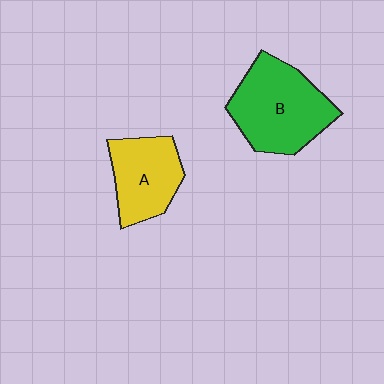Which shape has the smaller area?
Shape A (yellow).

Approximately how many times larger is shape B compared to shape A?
Approximately 1.4 times.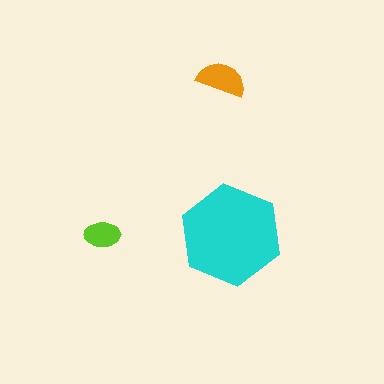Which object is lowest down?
The cyan hexagon is bottommost.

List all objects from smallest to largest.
The lime ellipse, the orange semicircle, the cyan hexagon.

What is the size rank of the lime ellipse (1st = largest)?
3rd.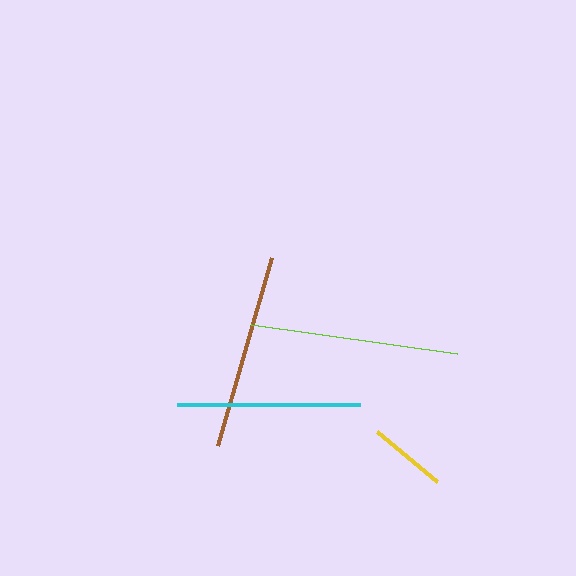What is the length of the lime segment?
The lime segment is approximately 208 pixels long.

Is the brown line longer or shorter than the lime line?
The lime line is longer than the brown line.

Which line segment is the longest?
The lime line is the longest at approximately 208 pixels.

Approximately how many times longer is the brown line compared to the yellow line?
The brown line is approximately 2.5 times the length of the yellow line.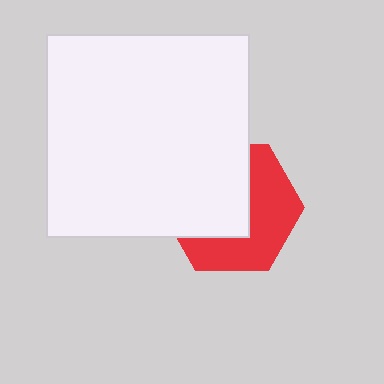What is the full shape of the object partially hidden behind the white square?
The partially hidden object is a red hexagon.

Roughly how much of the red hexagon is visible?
About half of it is visible (roughly 49%).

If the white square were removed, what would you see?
You would see the complete red hexagon.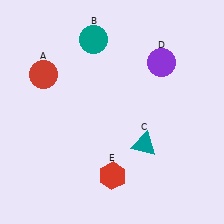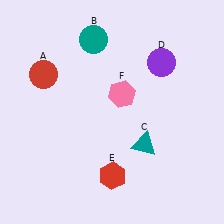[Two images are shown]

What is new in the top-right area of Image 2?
A pink hexagon (F) was added in the top-right area of Image 2.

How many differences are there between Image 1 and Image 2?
There is 1 difference between the two images.